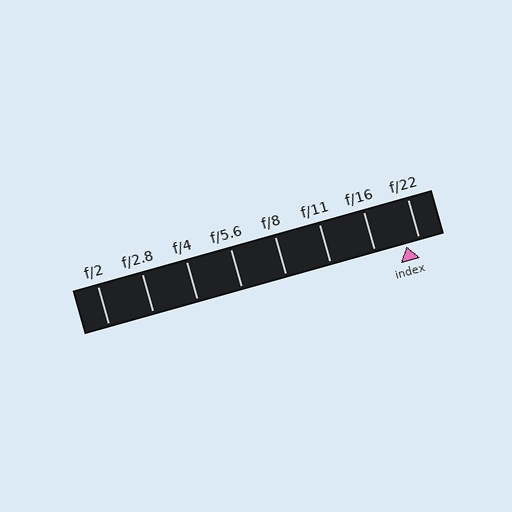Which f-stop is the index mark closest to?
The index mark is closest to f/22.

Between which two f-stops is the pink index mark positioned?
The index mark is between f/16 and f/22.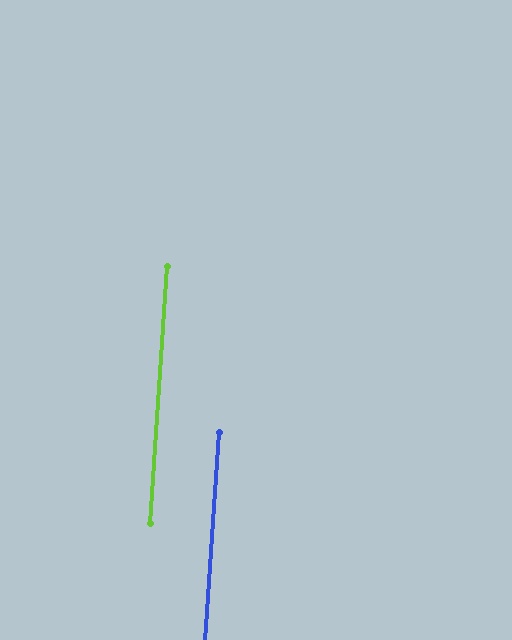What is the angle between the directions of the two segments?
Approximately 0 degrees.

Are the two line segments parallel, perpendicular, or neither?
Parallel — their directions differ by only 0.0°.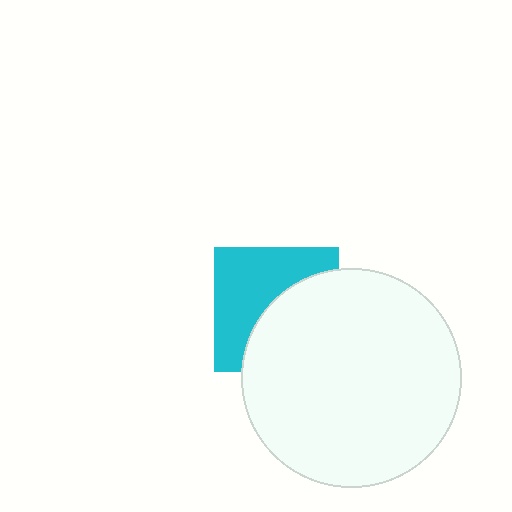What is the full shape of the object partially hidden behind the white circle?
The partially hidden object is a cyan square.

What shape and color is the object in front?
The object in front is a white circle.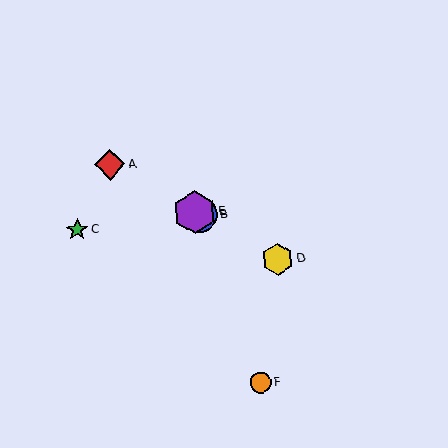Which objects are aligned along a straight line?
Objects A, B, D, E are aligned along a straight line.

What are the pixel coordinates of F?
Object F is at (260, 383).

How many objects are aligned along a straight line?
4 objects (A, B, D, E) are aligned along a straight line.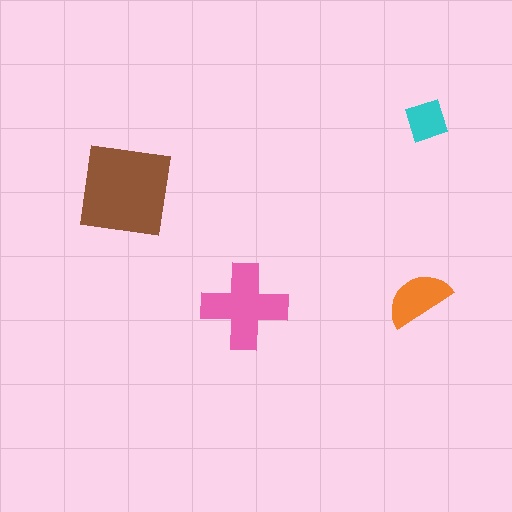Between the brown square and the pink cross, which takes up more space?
The brown square.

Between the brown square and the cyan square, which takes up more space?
The brown square.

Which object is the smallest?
The cyan square.